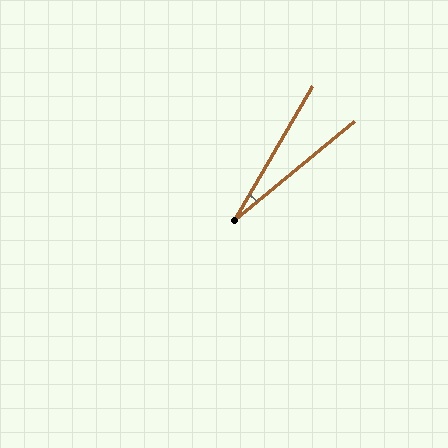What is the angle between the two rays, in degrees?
Approximately 20 degrees.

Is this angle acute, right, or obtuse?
It is acute.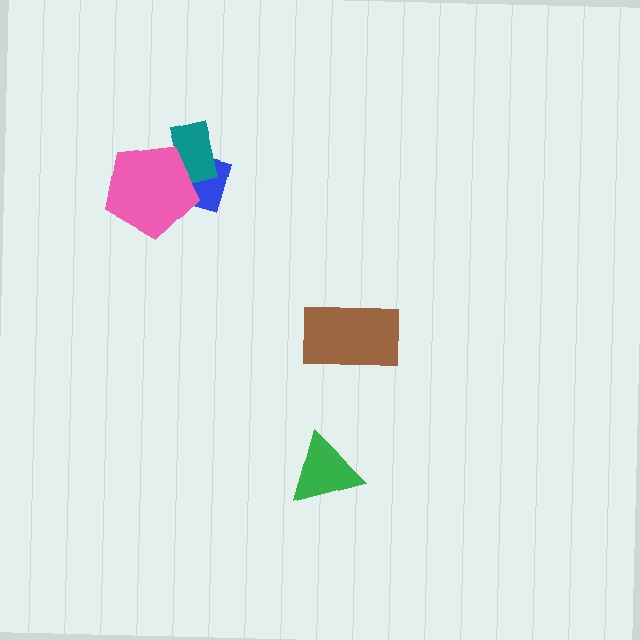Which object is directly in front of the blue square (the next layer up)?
The teal rectangle is directly in front of the blue square.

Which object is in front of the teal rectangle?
The pink pentagon is in front of the teal rectangle.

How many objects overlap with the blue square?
2 objects overlap with the blue square.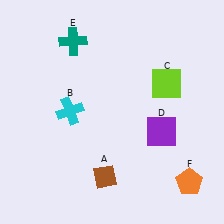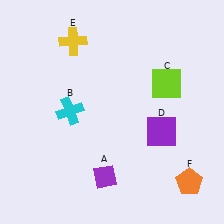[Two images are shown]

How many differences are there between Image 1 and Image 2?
There are 2 differences between the two images.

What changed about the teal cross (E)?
In Image 1, E is teal. In Image 2, it changed to yellow.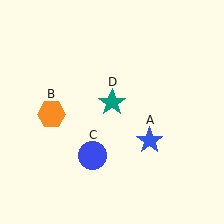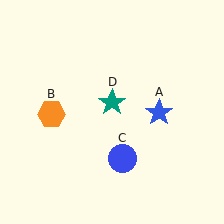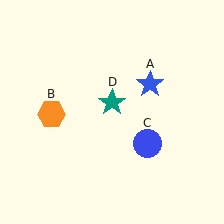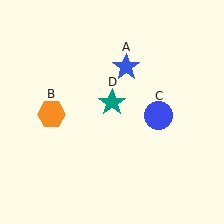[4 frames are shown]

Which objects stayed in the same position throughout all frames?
Orange hexagon (object B) and teal star (object D) remained stationary.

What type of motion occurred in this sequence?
The blue star (object A), blue circle (object C) rotated counterclockwise around the center of the scene.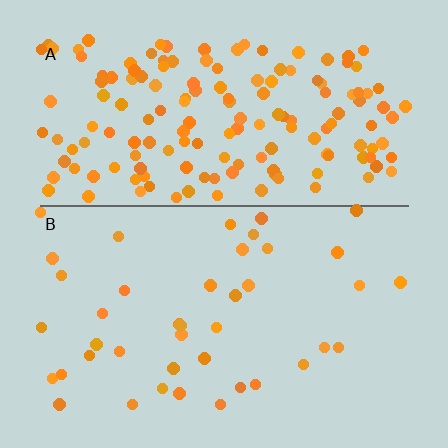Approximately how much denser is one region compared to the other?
Approximately 3.9× — region A over region B.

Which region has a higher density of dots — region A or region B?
A (the top).